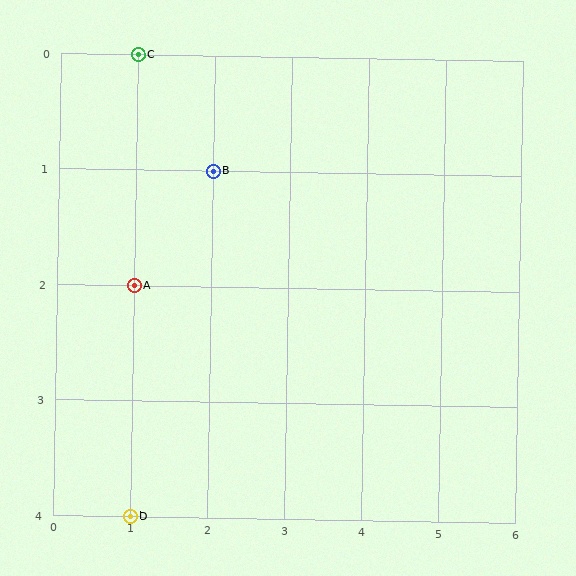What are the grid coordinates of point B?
Point B is at grid coordinates (2, 1).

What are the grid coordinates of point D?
Point D is at grid coordinates (1, 4).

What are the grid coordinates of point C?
Point C is at grid coordinates (1, 0).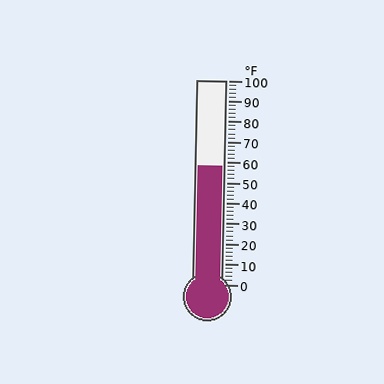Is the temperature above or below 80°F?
The temperature is below 80°F.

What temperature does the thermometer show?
The thermometer shows approximately 58°F.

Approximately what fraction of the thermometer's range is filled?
The thermometer is filled to approximately 60% of its range.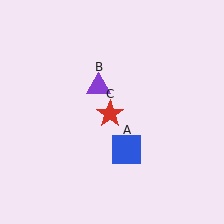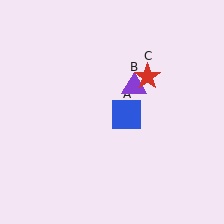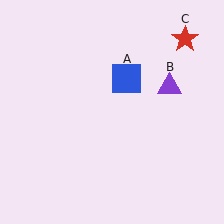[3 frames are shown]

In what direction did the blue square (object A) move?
The blue square (object A) moved up.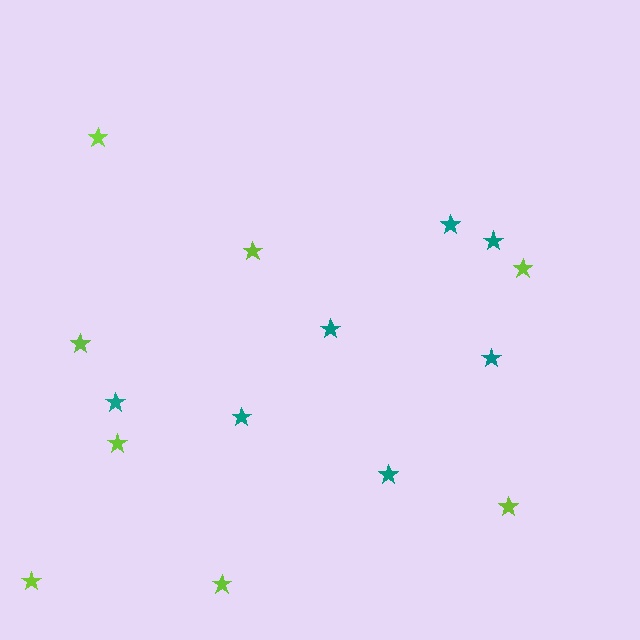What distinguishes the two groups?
There are 2 groups: one group of lime stars (8) and one group of teal stars (7).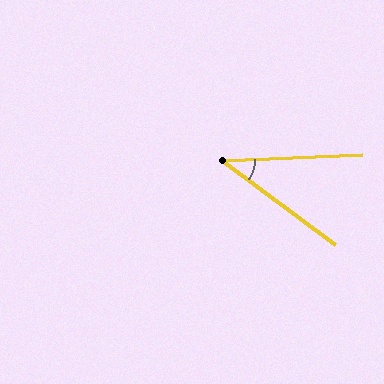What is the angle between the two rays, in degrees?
Approximately 39 degrees.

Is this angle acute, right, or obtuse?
It is acute.